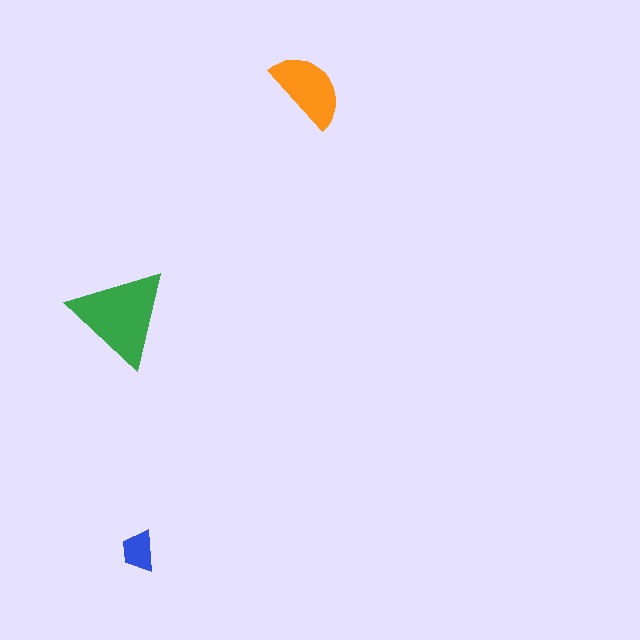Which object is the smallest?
The blue trapezoid.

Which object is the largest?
The green triangle.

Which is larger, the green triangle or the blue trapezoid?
The green triangle.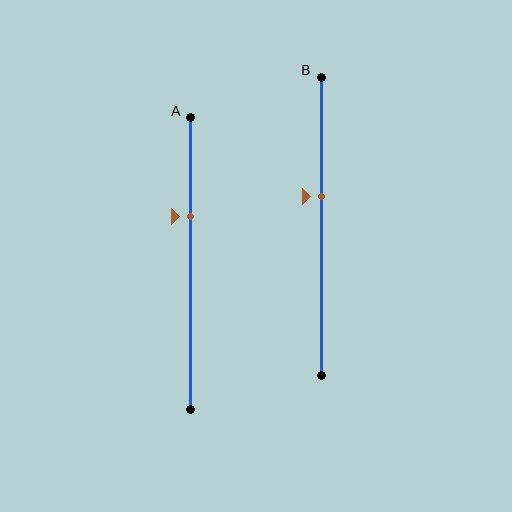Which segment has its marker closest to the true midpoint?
Segment B has its marker closest to the true midpoint.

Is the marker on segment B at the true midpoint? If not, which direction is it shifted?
No, the marker on segment B is shifted upward by about 10% of the segment length.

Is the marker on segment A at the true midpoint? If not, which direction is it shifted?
No, the marker on segment A is shifted upward by about 16% of the segment length.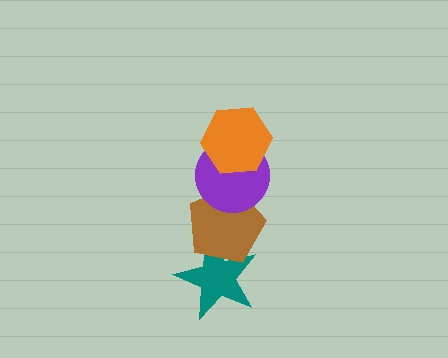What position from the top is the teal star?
The teal star is 4th from the top.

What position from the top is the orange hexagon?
The orange hexagon is 1st from the top.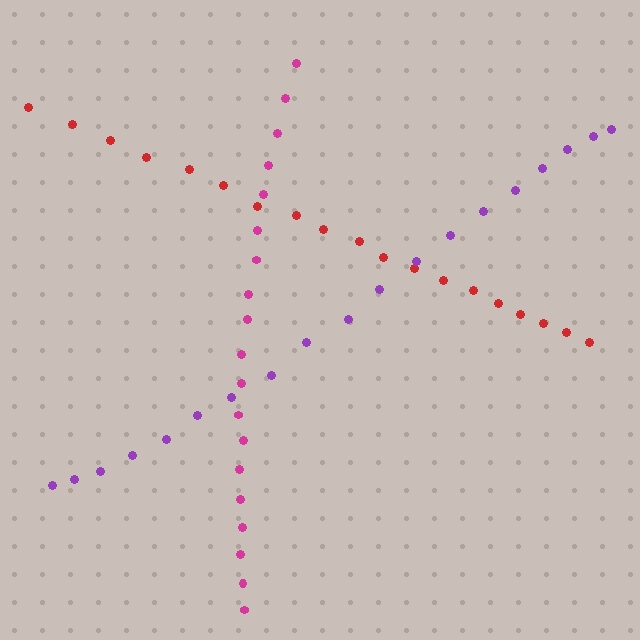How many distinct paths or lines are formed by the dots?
There are 3 distinct paths.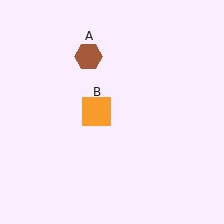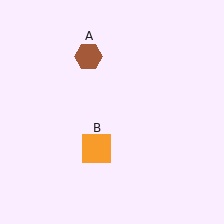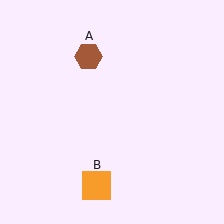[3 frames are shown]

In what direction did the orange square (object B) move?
The orange square (object B) moved down.